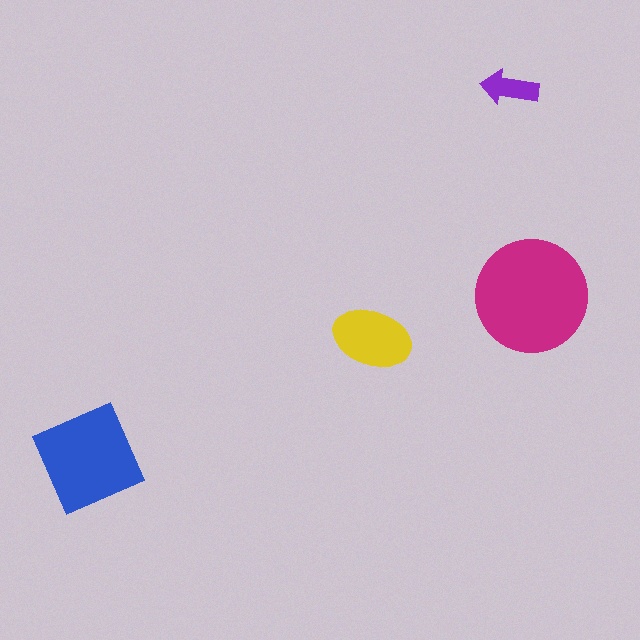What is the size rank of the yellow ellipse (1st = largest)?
3rd.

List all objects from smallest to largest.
The purple arrow, the yellow ellipse, the blue square, the magenta circle.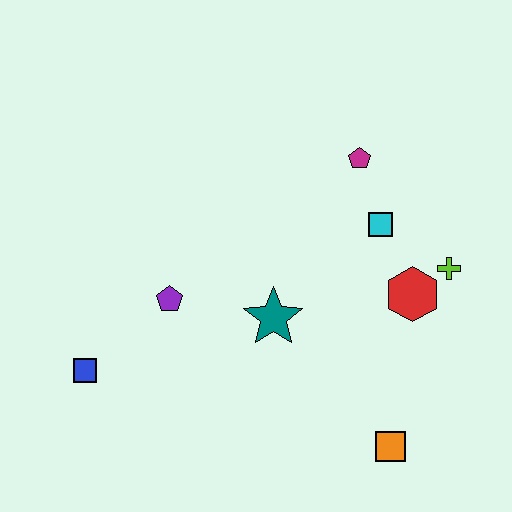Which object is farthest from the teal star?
The blue square is farthest from the teal star.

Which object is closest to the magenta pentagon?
The cyan square is closest to the magenta pentagon.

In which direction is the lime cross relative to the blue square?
The lime cross is to the right of the blue square.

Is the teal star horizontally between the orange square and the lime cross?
No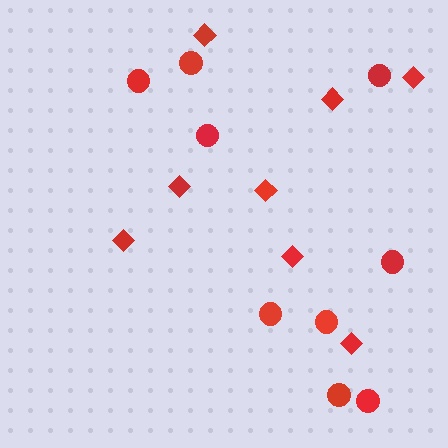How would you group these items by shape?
There are 2 groups: one group of circles (9) and one group of diamonds (8).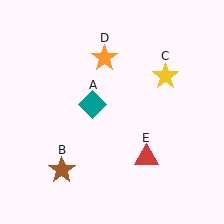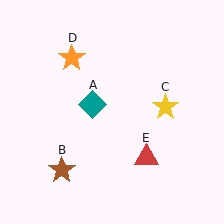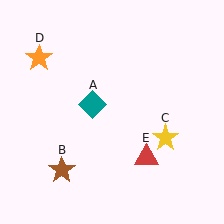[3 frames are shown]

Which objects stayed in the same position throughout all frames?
Teal diamond (object A) and brown star (object B) and red triangle (object E) remained stationary.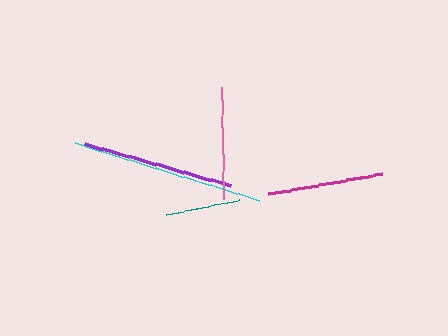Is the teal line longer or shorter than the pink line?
The pink line is longer than the teal line.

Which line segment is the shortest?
The teal line is the shortest at approximately 75 pixels.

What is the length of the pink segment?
The pink segment is approximately 112 pixels long.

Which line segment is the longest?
The cyan line is the longest at approximately 193 pixels.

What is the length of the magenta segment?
The magenta segment is approximately 117 pixels long.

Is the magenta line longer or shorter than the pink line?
The magenta line is longer than the pink line.